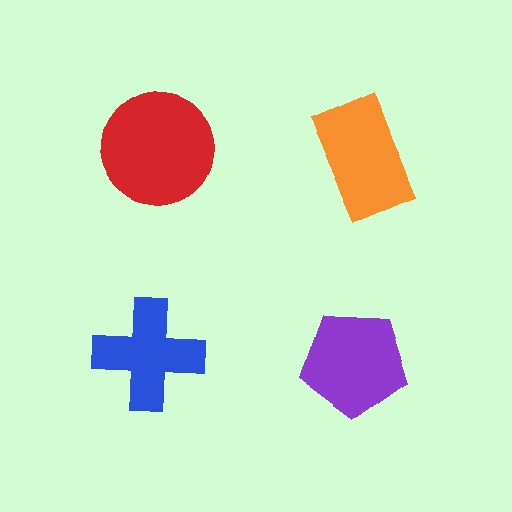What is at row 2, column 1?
A blue cross.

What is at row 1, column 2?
An orange rectangle.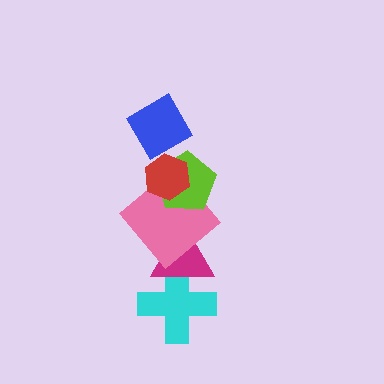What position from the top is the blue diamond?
The blue diamond is 1st from the top.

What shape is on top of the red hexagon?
The blue diamond is on top of the red hexagon.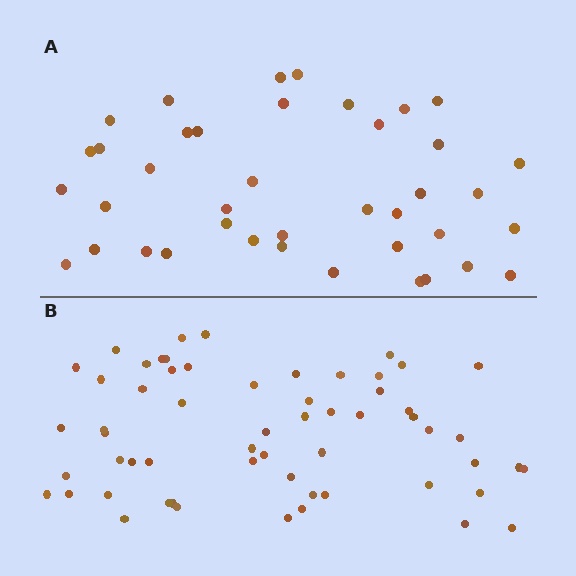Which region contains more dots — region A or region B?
Region B (the bottom region) has more dots.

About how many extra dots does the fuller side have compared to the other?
Region B has approximately 20 more dots than region A.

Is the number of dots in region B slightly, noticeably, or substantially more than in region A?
Region B has substantially more. The ratio is roughly 1.5 to 1.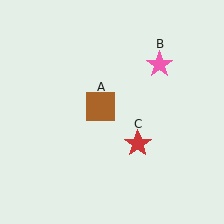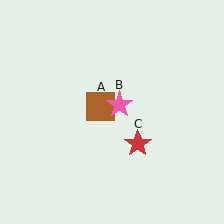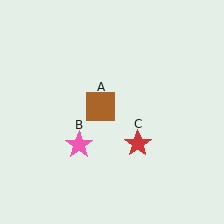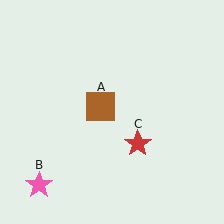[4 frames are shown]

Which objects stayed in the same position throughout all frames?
Brown square (object A) and red star (object C) remained stationary.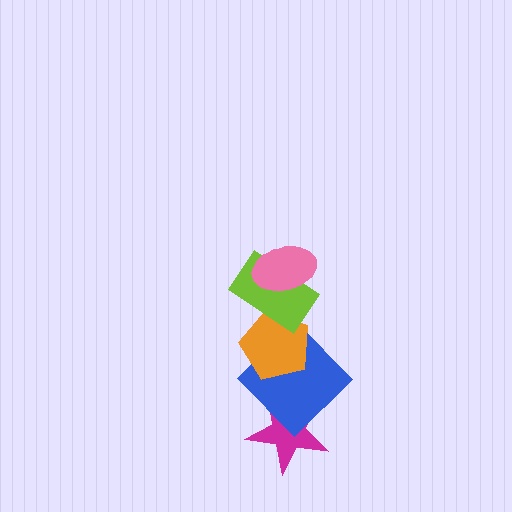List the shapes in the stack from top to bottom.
From top to bottom: the pink ellipse, the lime rectangle, the orange pentagon, the blue diamond, the magenta star.